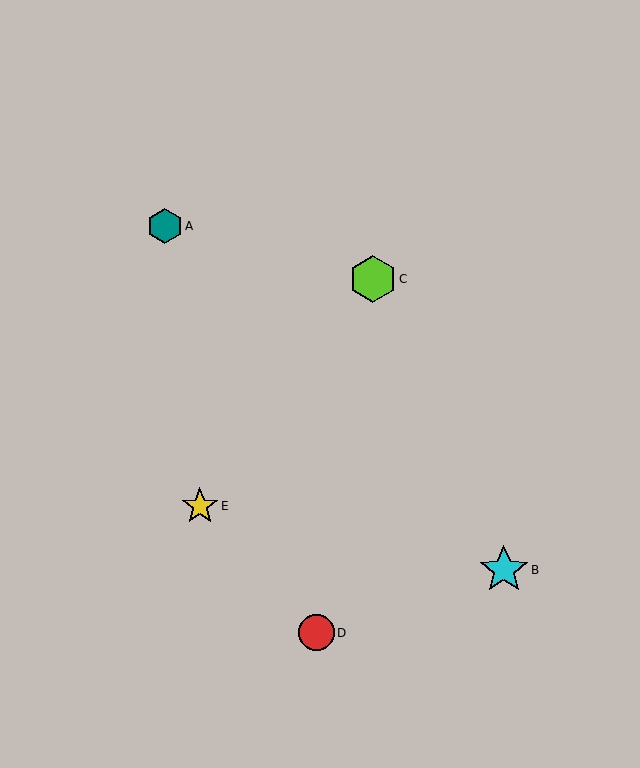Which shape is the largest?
The cyan star (labeled B) is the largest.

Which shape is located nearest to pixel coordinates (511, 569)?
The cyan star (labeled B) at (504, 570) is nearest to that location.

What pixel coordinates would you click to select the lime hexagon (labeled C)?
Click at (373, 279) to select the lime hexagon C.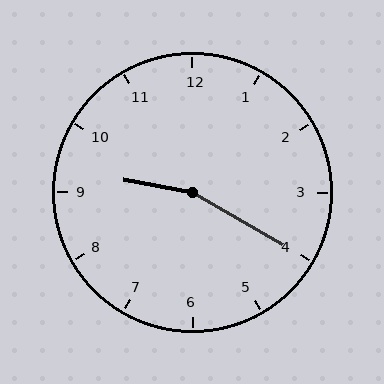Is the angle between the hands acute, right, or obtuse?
It is obtuse.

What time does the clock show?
9:20.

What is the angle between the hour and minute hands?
Approximately 160 degrees.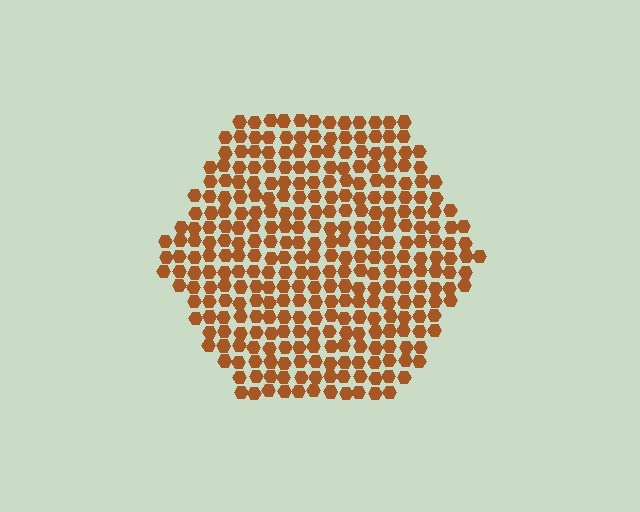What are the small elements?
The small elements are hexagons.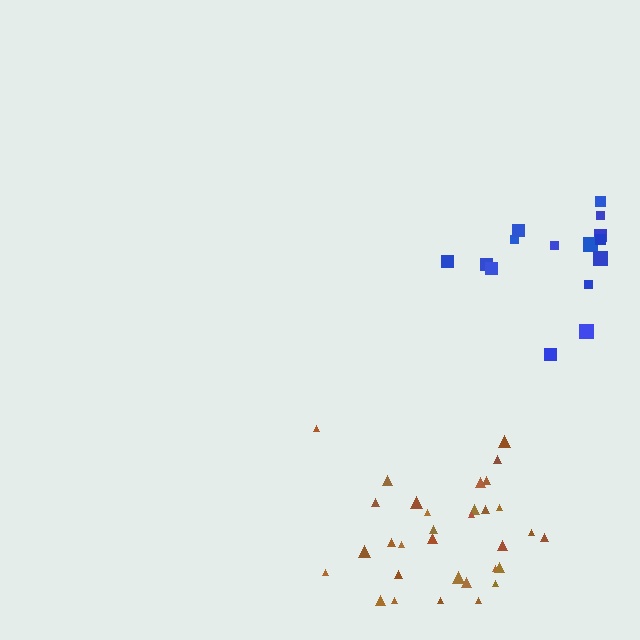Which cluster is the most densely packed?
Brown.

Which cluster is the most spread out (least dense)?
Blue.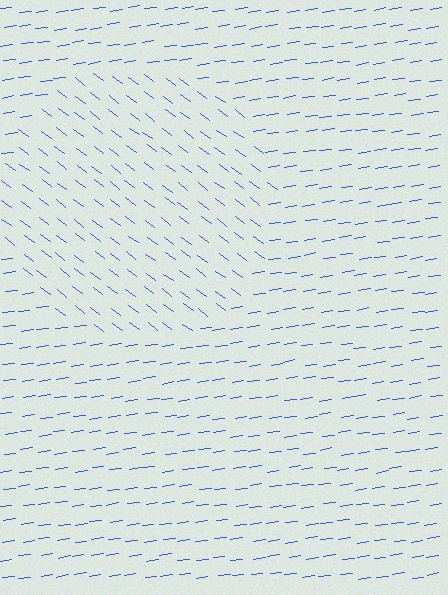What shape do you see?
I see a circle.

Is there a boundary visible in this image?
Yes, there is a texture boundary formed by a change in line orientation.